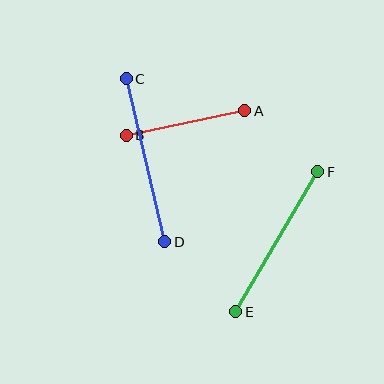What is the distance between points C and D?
The distance is approximately 168 pixels.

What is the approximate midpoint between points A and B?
The midpoint is at approximately (186, 123) pixels.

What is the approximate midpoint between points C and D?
The midpoint is at approximately (145, 160) pixels.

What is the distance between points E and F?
The distance is approximately 162 pixels.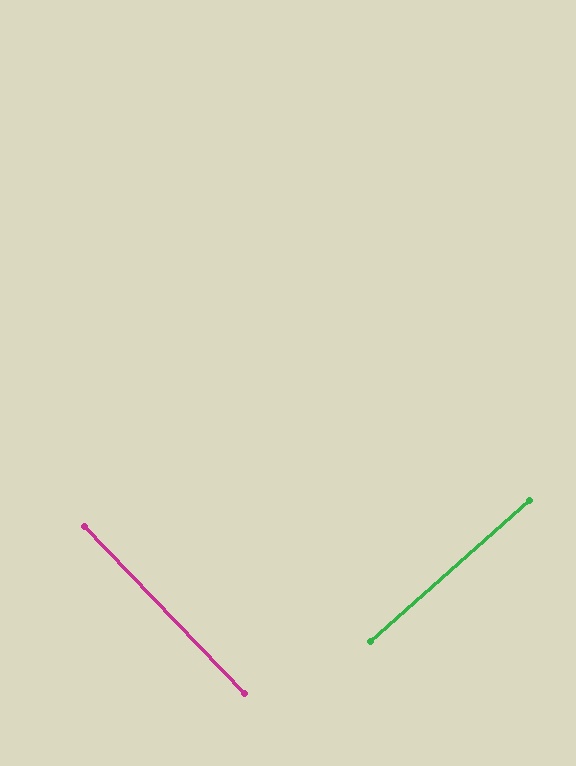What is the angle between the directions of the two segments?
Approximately 88 degrees.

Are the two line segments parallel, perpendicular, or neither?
Perpendicular — they meet at approximately 88°.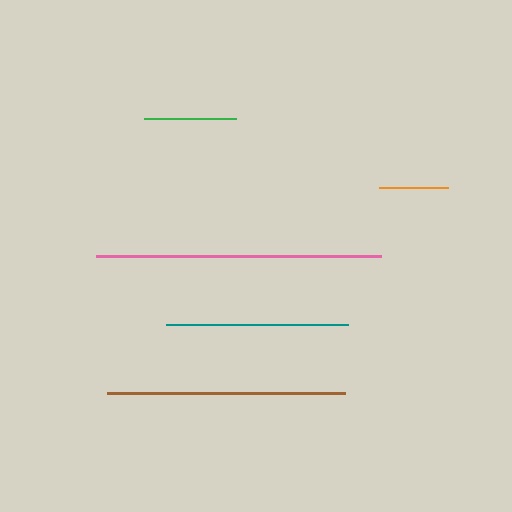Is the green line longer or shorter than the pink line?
The pink line is longer than the green line.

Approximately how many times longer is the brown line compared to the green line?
The brown line is approximately 2.6 times the length of the green line.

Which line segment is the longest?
The pink line is the longest at approximately 285 pixels.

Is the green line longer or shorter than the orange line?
The green line is longer than the orange line.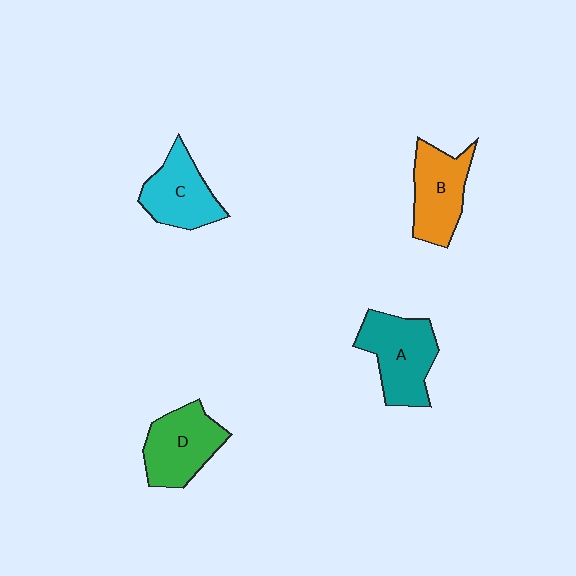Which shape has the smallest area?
Shape C (cyan).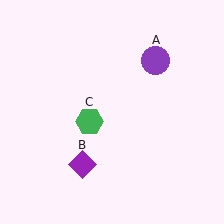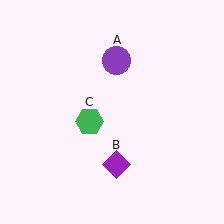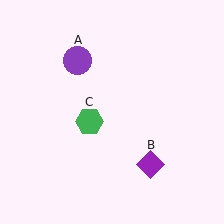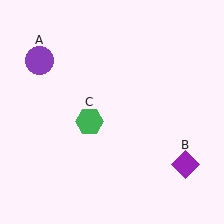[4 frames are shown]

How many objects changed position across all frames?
2 objects changed position: purple circle (object A), purple diamond (object B).